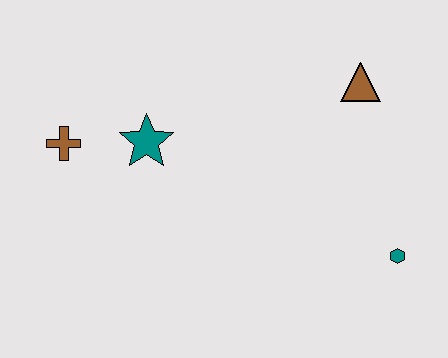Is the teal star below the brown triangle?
Yes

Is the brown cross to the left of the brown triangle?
Yes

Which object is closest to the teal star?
The brown cross is closest to the teal star.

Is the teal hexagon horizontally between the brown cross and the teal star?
No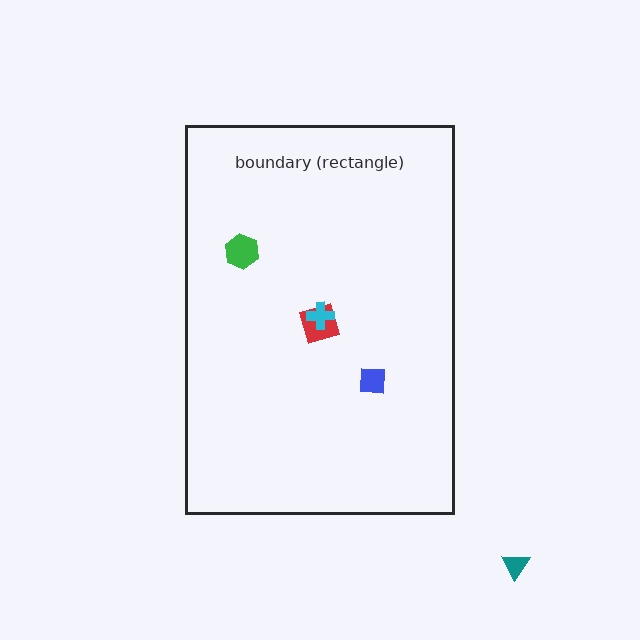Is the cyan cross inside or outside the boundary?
Inside.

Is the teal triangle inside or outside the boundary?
Outside.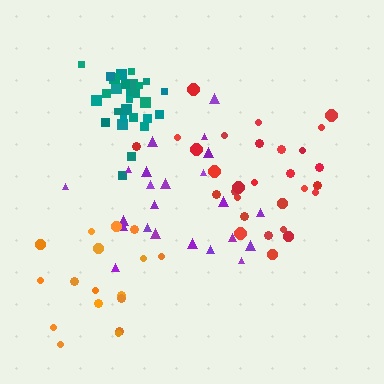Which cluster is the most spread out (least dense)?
Red.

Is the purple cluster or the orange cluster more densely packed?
Orange.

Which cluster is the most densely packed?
Teal.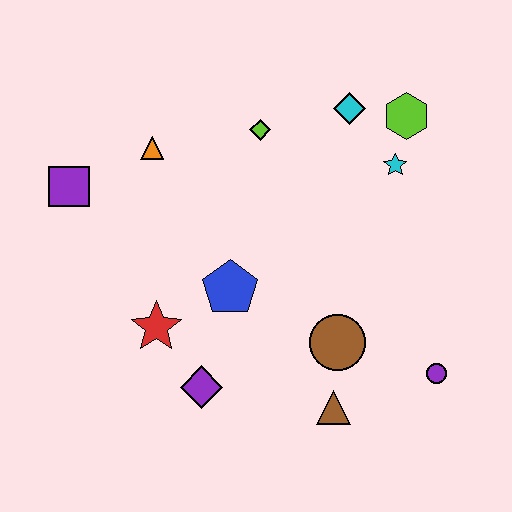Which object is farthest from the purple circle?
The purple square is farthest from the purple circle.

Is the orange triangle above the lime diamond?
No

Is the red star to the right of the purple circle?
No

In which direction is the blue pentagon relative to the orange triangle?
The blue pentagon is below the orange triangle.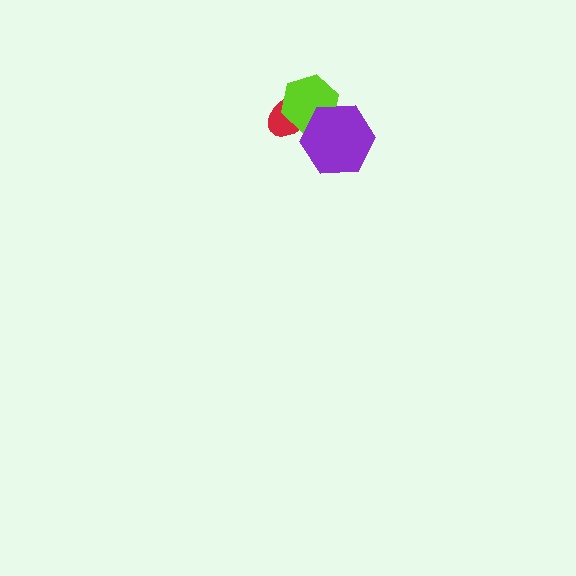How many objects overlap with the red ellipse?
2 objects overlap with the red ellipse.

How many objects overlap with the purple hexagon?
2 objects overlap with the purple hexagon.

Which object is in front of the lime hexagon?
The purple hexagon is in front of the lime hexagon.